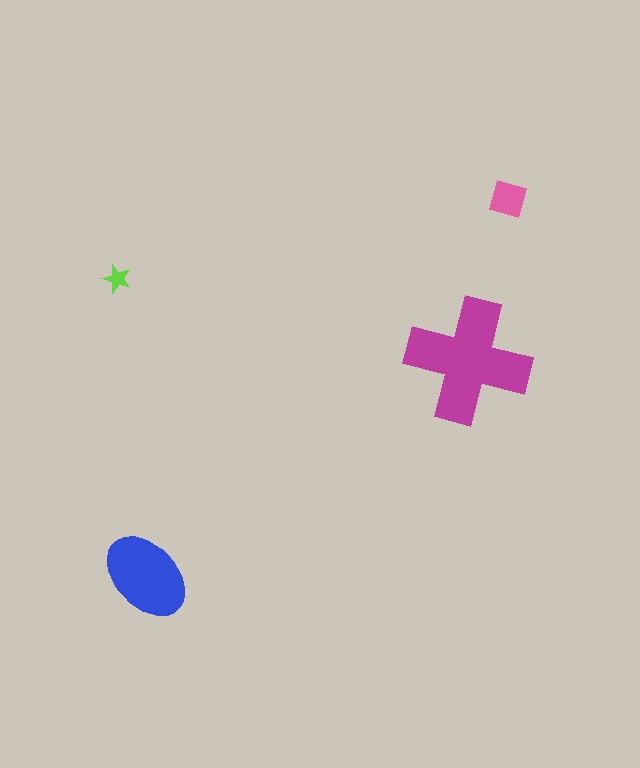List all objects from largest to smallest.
The magenta cross, the blue ellipse, the pink square, the lime star.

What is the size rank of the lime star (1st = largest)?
4th.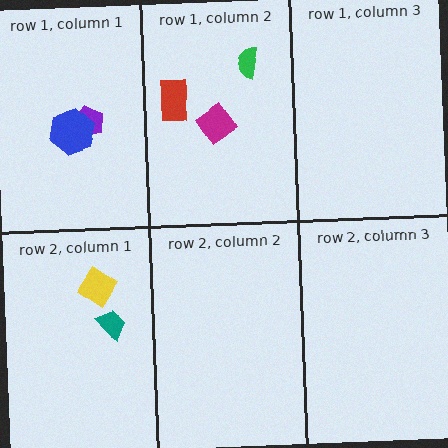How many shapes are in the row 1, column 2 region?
3.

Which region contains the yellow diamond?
The row 2, column 1 region.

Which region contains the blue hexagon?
The row 1, column 1 region.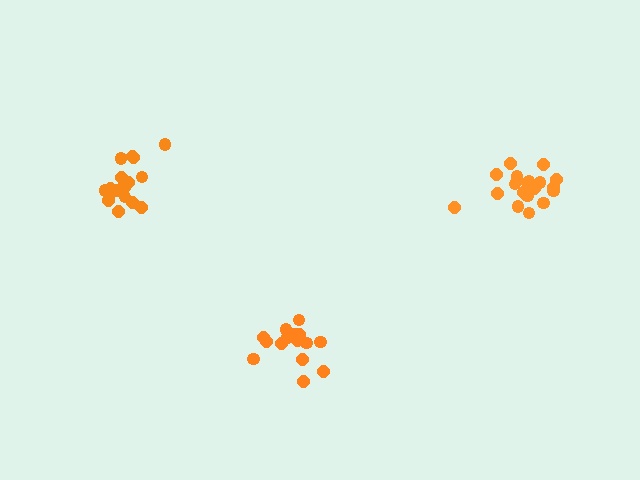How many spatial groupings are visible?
There are 3 spatial groupings.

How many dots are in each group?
Group 1: 20 dots, Group 2: 18 dots, Group 3: 16 dots (54 total).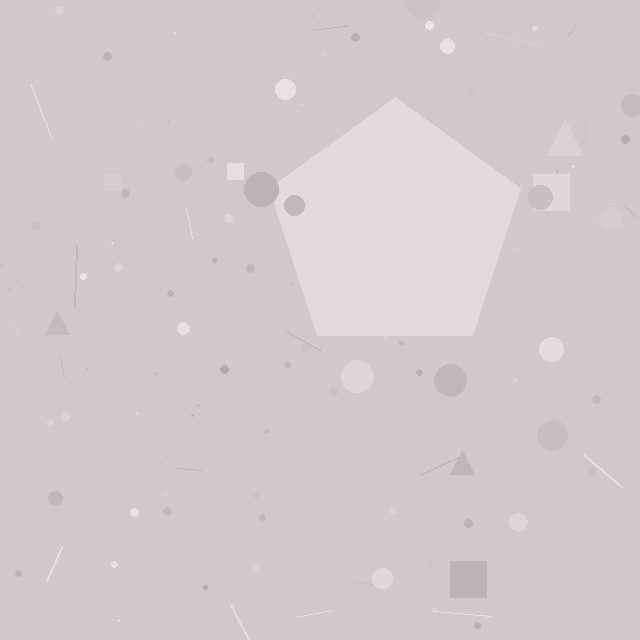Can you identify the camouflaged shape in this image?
The camouflaged shape is a pentagon.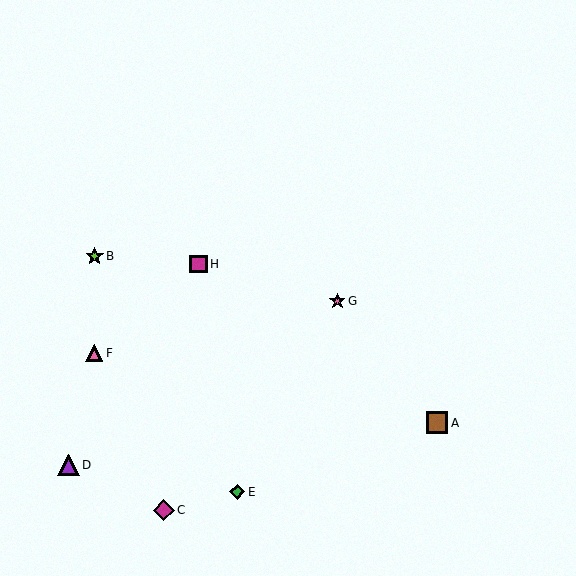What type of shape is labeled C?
Shape C is a magenta diamond.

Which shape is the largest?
The purple triangle (labeled D) is the largest.